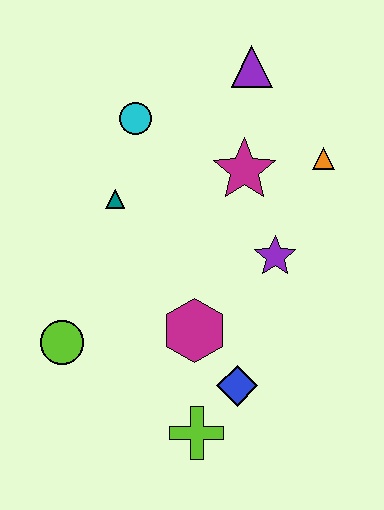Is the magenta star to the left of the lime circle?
No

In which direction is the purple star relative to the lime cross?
The purple star is above the lime cross.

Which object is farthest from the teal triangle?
The lime cross is farthest from the teal triangle.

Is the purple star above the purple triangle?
No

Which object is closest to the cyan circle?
The teal triangle is closest to the cyan circle.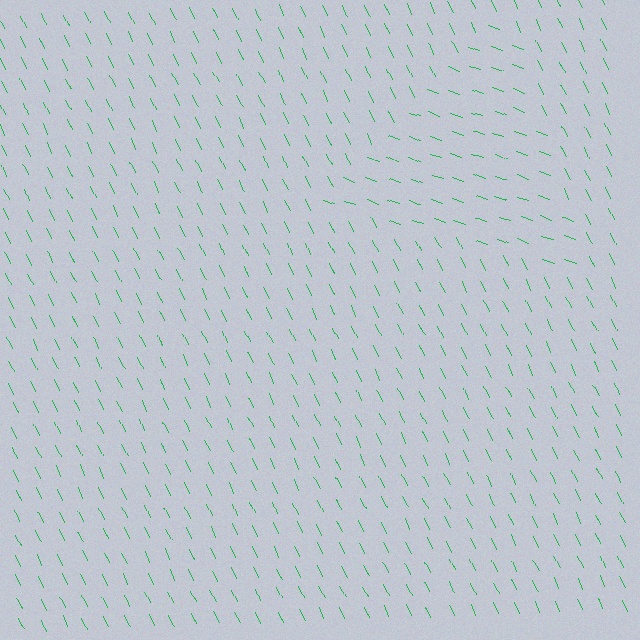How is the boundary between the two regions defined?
The boundary is defined purely by a change in line orientation (approximately 45 degrees difference). All lines are the same color and thickness.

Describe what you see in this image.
The image is filled with small green line segments. A triangle region in the image has lines oriented differently from the surrounding lines, creating a visible texture boundary.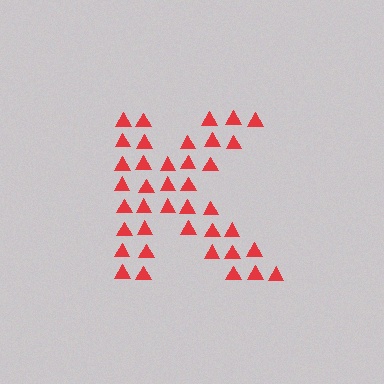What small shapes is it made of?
It is made of small triangles.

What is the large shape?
The large shape is the letter K.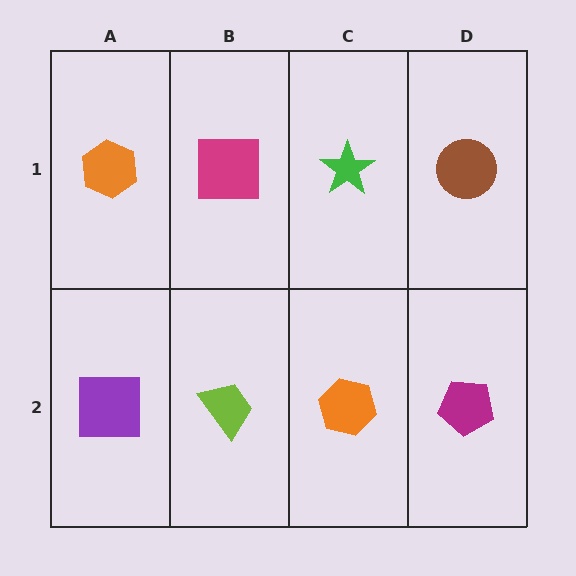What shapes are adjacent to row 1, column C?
An orange hexagon (row 2, column C), a magenta square (row 1, column B), a brown circle (row 1, column D).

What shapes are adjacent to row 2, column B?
A magenta square (row 1, column B), a purple square (row 2, column A), an orange hexagon (row 2, column C).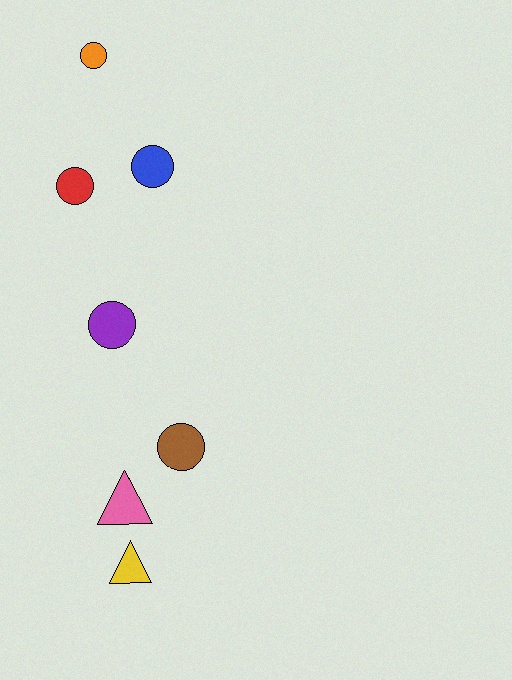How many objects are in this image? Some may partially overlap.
There are 7 objects.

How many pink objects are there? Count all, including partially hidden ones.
There is 1 pink object.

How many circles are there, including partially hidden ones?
There are 5 circles.